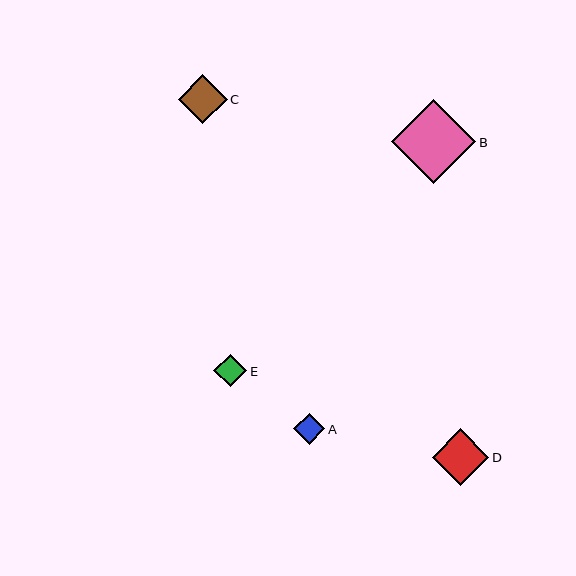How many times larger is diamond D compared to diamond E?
Diamond D is approximately 1.7 times the size of diamond E.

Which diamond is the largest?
Diamond B is the largest with a size of approximately 84 pixels.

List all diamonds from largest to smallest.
From largest to smallest: B, D, C, E, A.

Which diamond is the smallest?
Diamond A is the smallest with a size of approximately 31 pixels.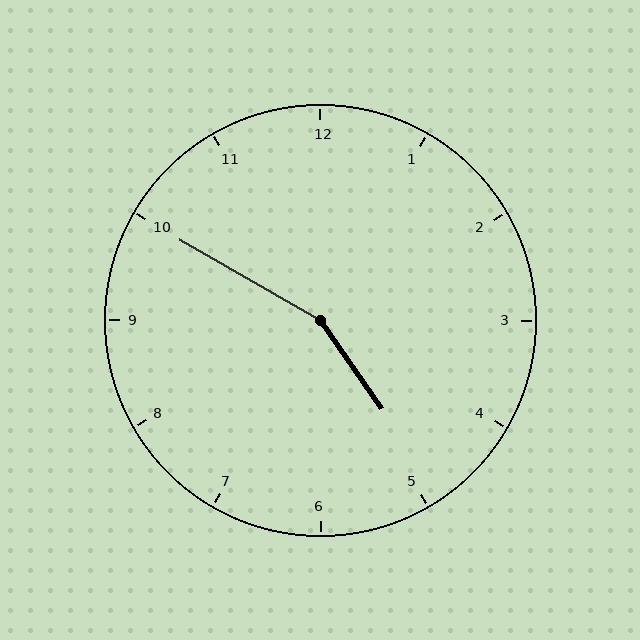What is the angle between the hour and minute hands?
Approximately 155 degrees.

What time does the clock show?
4:50.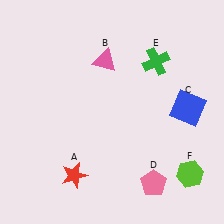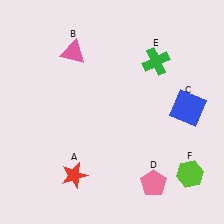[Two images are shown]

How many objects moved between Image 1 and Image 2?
1 object moved between the two images.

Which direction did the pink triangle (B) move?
The pink triangle (B) moved left.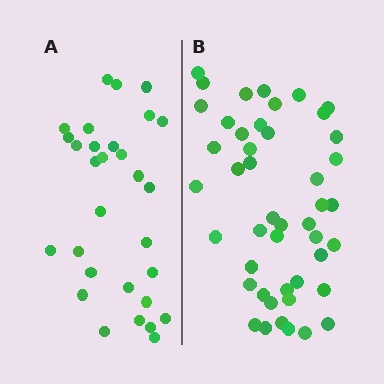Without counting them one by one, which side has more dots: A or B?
Region B (the right region) has more dots.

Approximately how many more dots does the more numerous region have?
Region B has approximately 15 more dots than region A.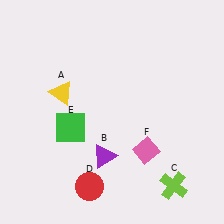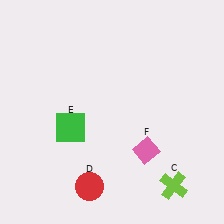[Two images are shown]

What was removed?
The purple triangle (B), the yellow triangle (A) were removed in Image 2.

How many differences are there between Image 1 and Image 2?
There are 2 differences between the two images.